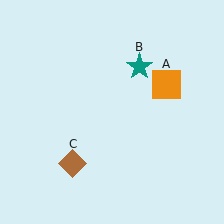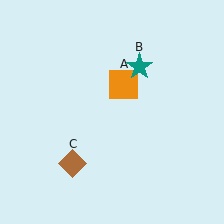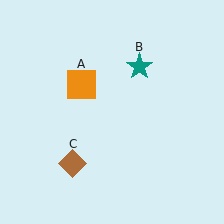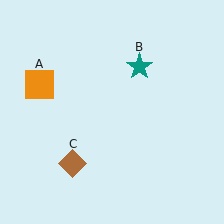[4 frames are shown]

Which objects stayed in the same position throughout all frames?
Teal star (object B) and brown diamond (object C) remained stationary.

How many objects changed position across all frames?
1 object changed position: orange square (object A).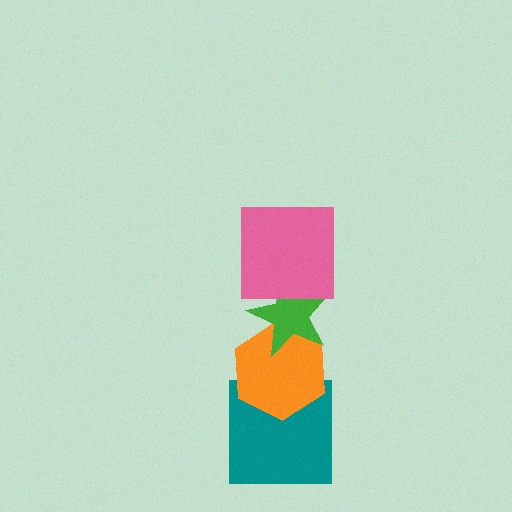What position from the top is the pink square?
The pink square is 1st from the top.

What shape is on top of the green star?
The pink square is on top of the green star.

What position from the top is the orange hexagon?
The orange hexagon is 3rd from the top.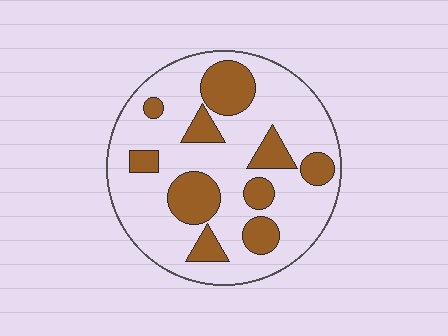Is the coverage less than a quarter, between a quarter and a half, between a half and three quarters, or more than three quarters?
Between a quarter and a half.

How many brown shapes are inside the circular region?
10.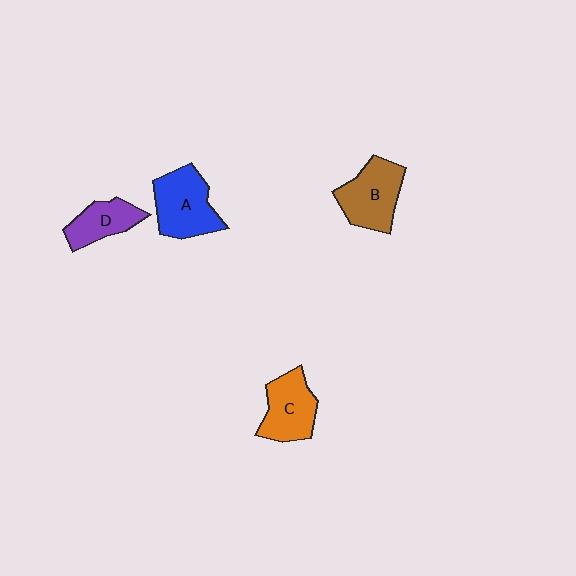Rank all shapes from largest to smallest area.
From largest to smallest: A (blue), B (brown), C (orange), D (purple).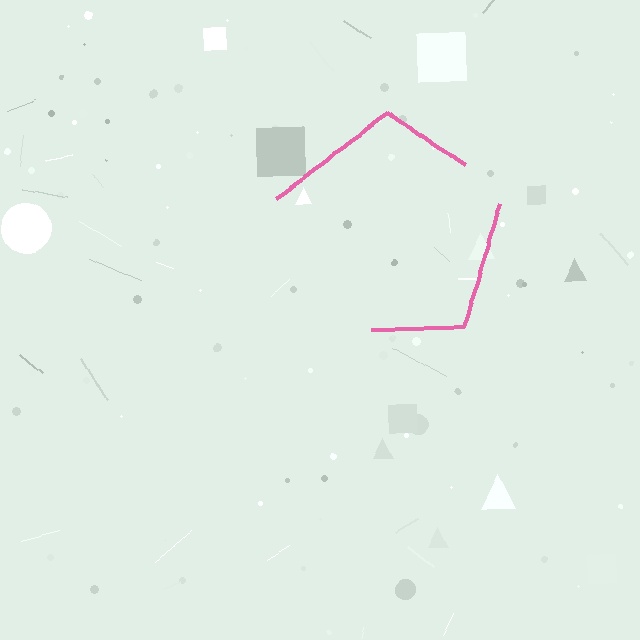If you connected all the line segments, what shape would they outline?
They would outline a pentagon.